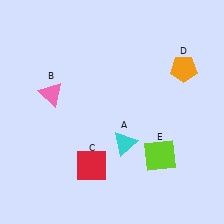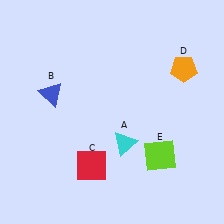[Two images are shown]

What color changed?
The triangle (B) changed from pink in Image 1 to blue in Image 2.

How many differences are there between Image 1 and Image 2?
There is 1 difference between the two images.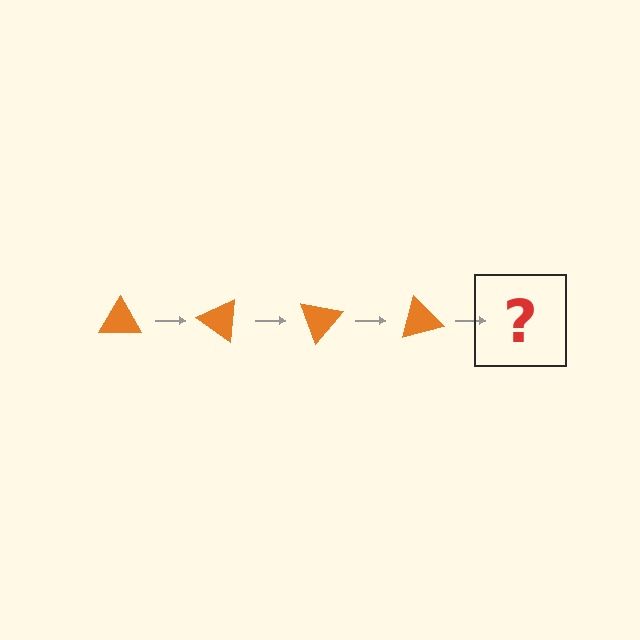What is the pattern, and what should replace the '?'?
The pattern is that the triangle rotates 35 degrees each step. The '?' should be an orange triangle rotated 140 degrees.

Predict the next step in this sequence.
The next step is an orange triangle rotated 140 degrees.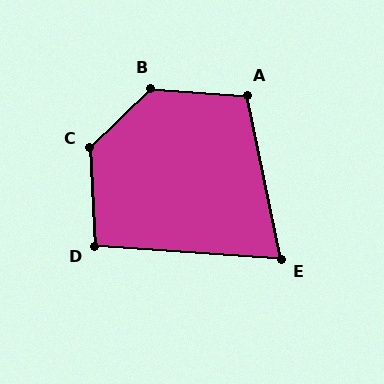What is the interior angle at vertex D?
Approximately 97 degrees (obtuse).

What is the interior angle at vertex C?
Approximately 131 degrees (obtuse).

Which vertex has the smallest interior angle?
E, at approximately 74 degrees.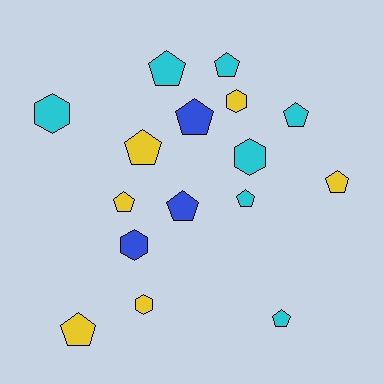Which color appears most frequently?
Cyan, with 7 objects.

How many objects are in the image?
There are 16 objects.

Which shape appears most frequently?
Pentagon, with 11 objects.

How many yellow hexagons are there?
There are 2 yellow hexagons.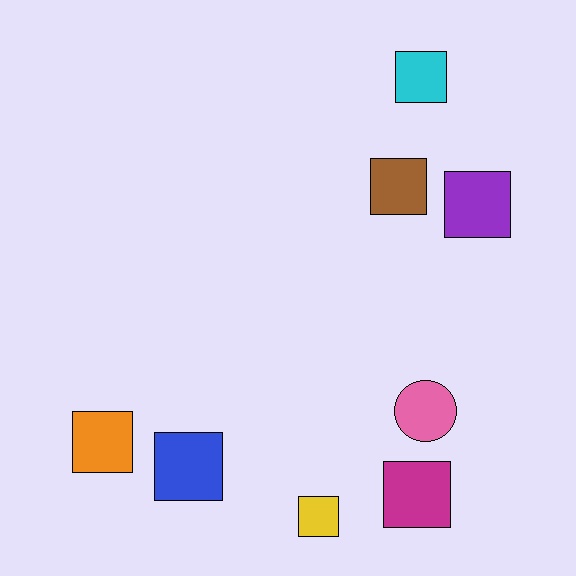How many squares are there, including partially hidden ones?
There are 7 squares.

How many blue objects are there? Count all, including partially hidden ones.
There is 1 blue object.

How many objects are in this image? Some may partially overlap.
There are 8 objects.